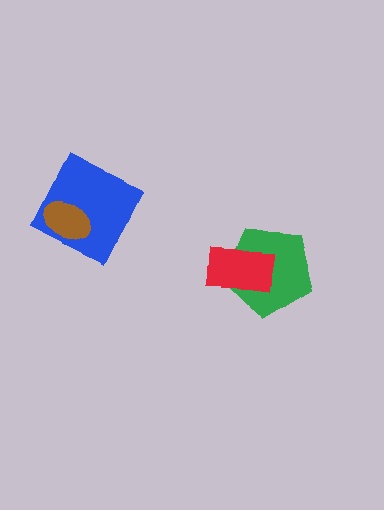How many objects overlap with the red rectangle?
1 object overlaps with the red rectangle.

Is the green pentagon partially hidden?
Yes, it is partially covered by another shape.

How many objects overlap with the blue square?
1 object overlaps with the blue square.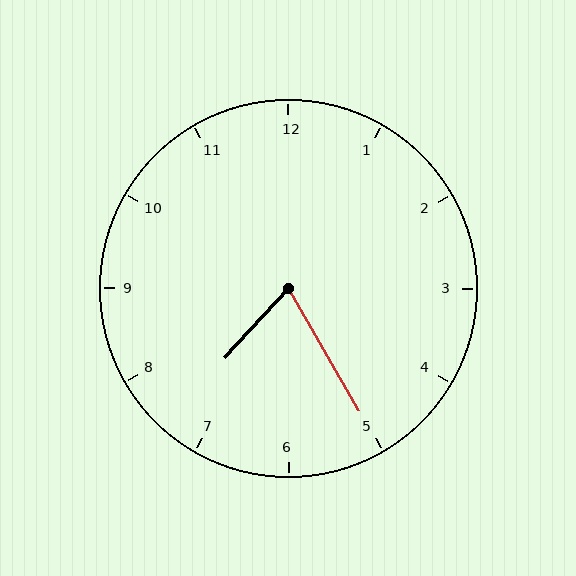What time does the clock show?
7:25.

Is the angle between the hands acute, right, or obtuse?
It is acute.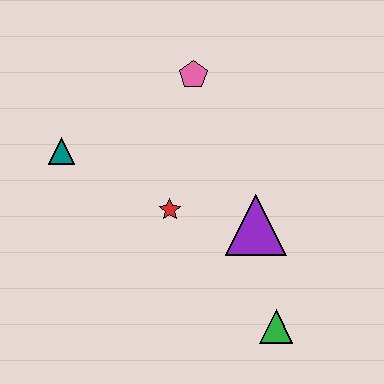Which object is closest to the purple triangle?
The red star is closest to the purple triangle.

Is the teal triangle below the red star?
No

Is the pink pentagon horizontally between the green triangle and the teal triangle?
Yes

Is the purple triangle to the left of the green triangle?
Yes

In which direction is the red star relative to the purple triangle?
The red star is to the left of the purple triangle.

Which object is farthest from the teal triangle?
The green triangle is farthest from the teal triangle.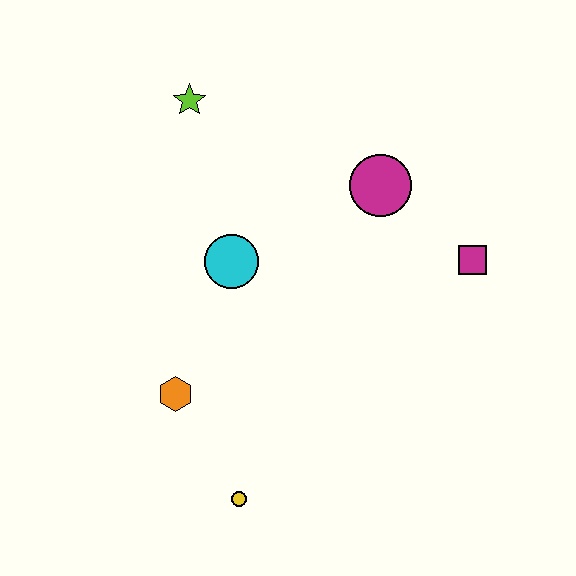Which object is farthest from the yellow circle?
The lime star is farthest from the yellow circle.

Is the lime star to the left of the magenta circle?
Yes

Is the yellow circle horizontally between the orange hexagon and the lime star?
No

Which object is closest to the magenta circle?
The magenta square is closest to the magenta circle.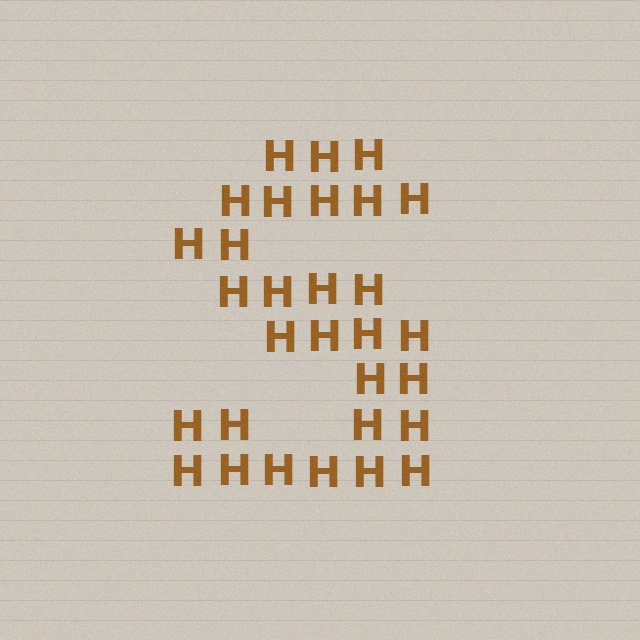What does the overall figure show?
The overall figure shows the letter S.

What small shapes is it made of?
It is made of small letter H's.